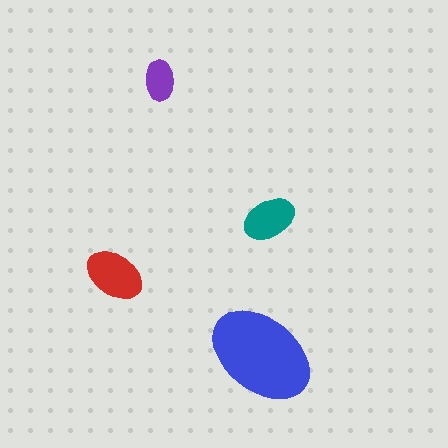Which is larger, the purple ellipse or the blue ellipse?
The blue one.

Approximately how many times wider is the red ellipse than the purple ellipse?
About 1.5 times wider.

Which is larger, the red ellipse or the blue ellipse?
The blue one.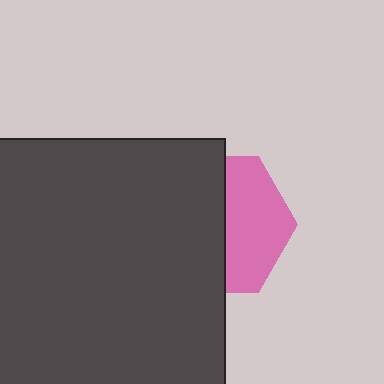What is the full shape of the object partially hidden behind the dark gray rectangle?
The partially hidden object is a pink hexagon.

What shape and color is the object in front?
The object in front is a dark gray rectangle.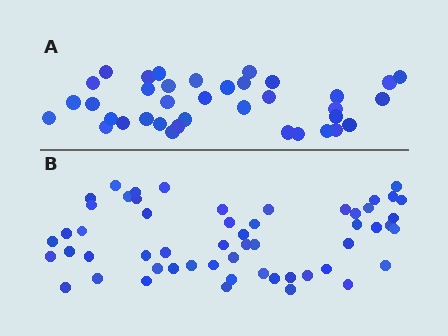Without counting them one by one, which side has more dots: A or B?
Region B (the bottom region) has more dots.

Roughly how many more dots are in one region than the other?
Region B has approximately 20 more dots than region A.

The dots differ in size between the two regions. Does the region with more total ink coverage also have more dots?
No. Region A has more total ink coverage because its dots are larger, but region B actually contains more individual dots. Total area can be misleading — the number of items is what matters here.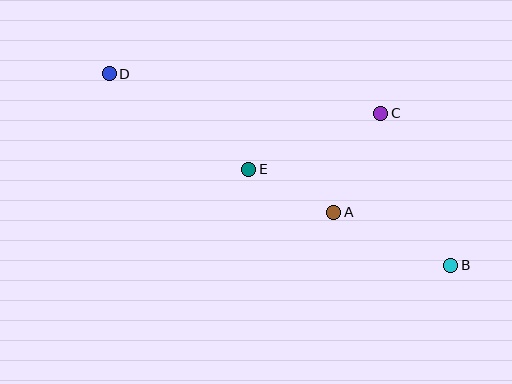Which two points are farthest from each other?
Points B and D are farthest from each other.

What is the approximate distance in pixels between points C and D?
The distance between C and D is approximately 274 pixels.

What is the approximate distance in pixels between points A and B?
The distance between A and B is approximately 129 pixels.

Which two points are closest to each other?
Points A and E are closest to each other.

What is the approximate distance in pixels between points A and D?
The distance between A and D is approximately 264 pixels.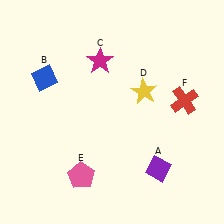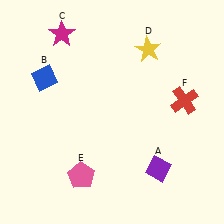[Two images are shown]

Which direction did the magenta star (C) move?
The magenta star (C) moved left.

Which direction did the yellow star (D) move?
The yellow star (D) moved up.